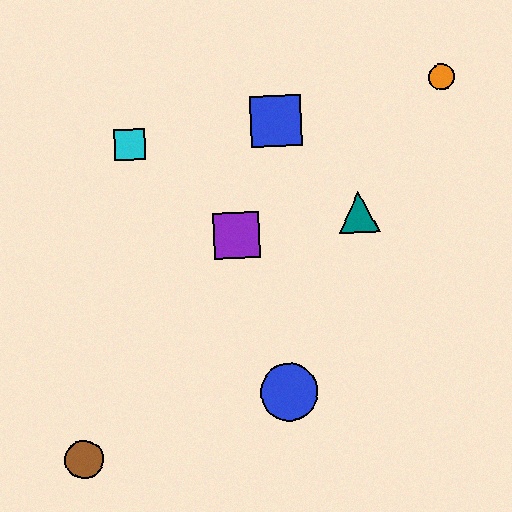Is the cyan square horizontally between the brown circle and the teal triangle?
Yes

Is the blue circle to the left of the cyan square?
No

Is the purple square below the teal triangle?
Yes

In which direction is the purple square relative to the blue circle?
The purple square is above the blue circle.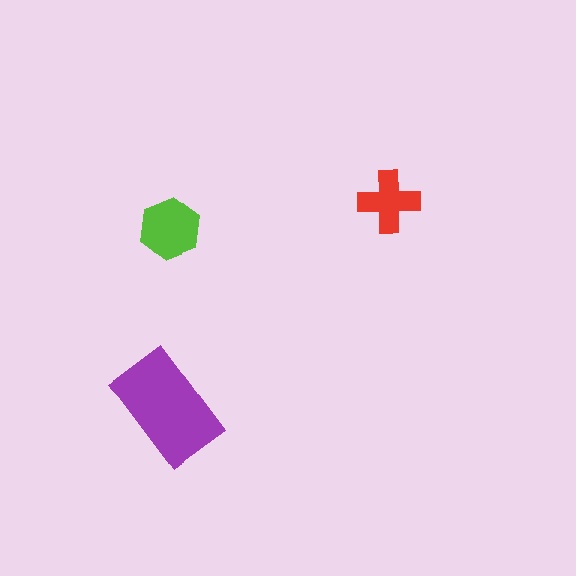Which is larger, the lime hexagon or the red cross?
The lime hexagon.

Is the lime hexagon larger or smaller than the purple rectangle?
Smaller.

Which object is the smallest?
The red cross.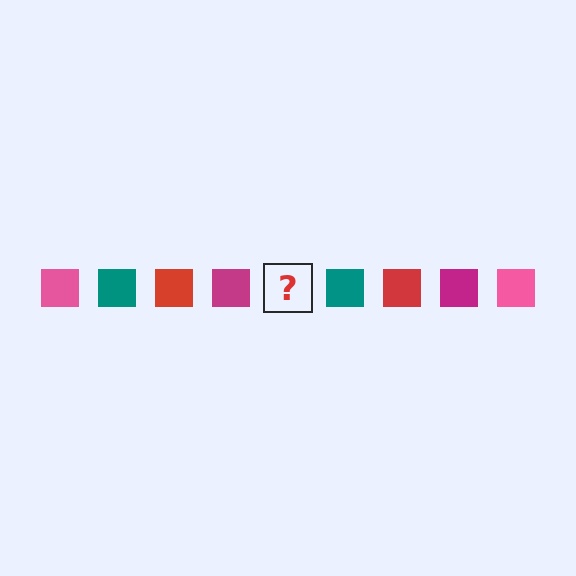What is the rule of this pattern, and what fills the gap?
The rule is that the pattern cycles through pink, teal, red, magenta squares. The gap should be filled with a pink square.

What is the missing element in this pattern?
The missing element is a pink square.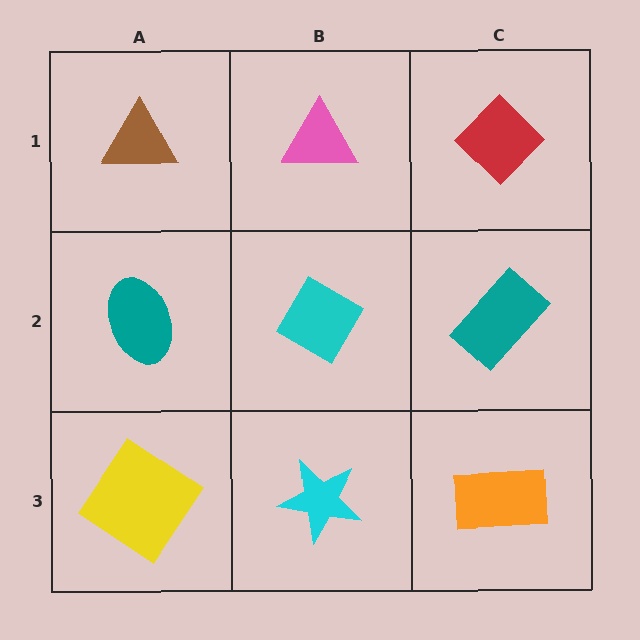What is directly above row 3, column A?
A teal ellipse.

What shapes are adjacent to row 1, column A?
A teal ellipse (row 2, column A), a pink triangle (row 1, column B).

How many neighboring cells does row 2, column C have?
3.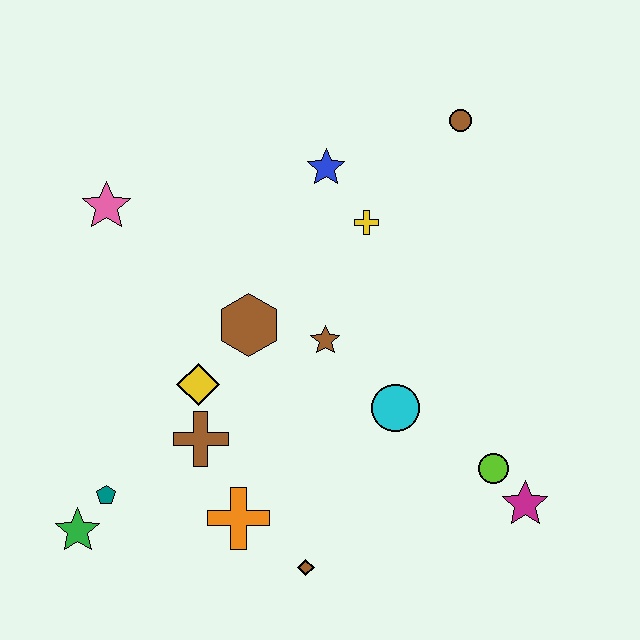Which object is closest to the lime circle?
The magenta star is closest to the lime circle.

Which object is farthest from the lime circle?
The pink star is farthest from the lime circle.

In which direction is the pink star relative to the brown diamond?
The pink star is above the brown diamond.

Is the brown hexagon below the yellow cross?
Yes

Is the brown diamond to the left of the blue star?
Yes